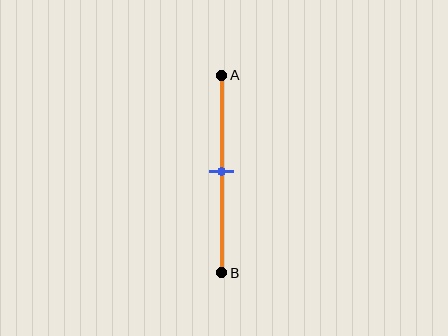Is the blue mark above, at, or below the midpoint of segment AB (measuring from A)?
The blue mark is approximately at the midpoint of segment AB.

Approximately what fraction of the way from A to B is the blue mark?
The blue mark is approximately 50% of the way from A to B.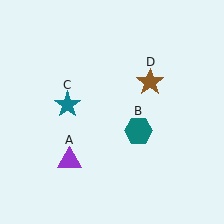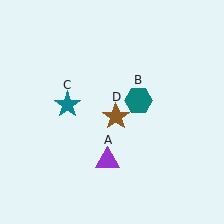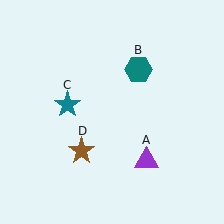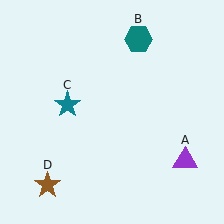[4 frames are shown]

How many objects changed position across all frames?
3 objects changed position: purple triangle (object A), teal hexagon (object B), brown star (object D).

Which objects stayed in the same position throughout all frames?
Teal star (object C) remained stationary.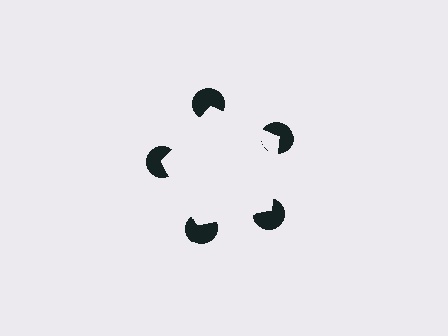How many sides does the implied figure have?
5 sides.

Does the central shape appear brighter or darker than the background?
It typically appears slightly brighter than the background, even though no actual brightness change is drawn.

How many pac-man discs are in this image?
There are 5 — one at each vertex of the illusory pentagon.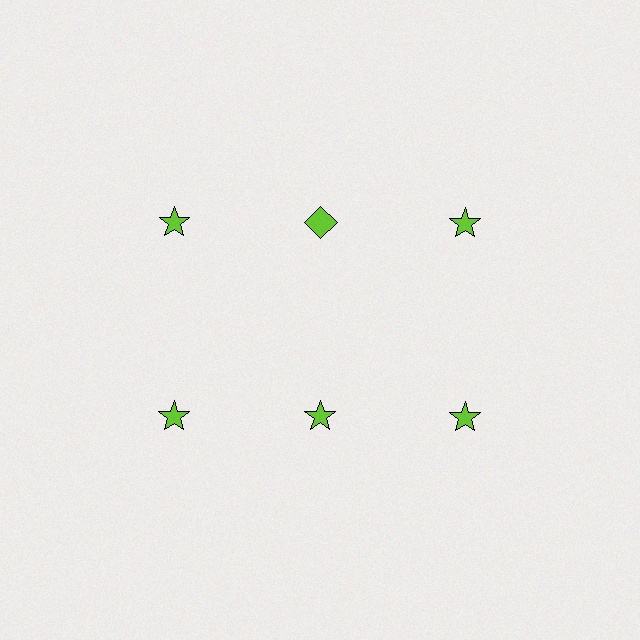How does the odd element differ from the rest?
It has a different shape: diamond instead of star.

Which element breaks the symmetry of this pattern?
The lime diamond in the top row, second from left column breaks the symmetry. All other shapes are lime stars.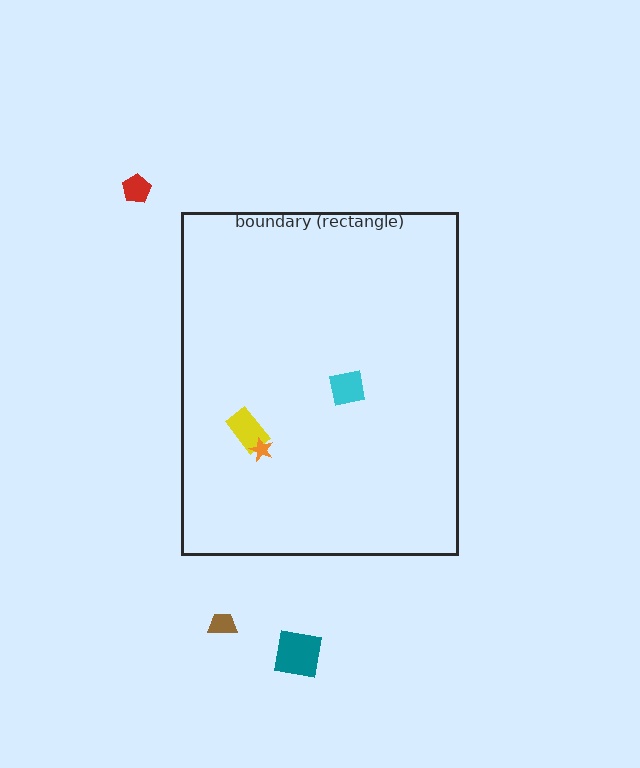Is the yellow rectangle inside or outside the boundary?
Inside.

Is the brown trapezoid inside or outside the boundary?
Outside.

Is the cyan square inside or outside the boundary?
Inside.